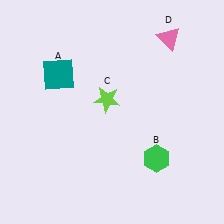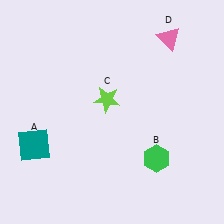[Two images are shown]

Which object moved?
The teal square (A) moved down.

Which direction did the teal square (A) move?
The teal square (A) moved down.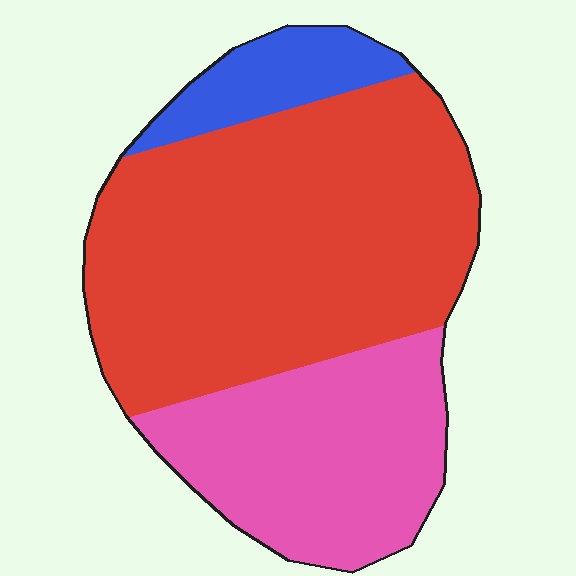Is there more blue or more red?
Red.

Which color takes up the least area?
Blue, at roughly 10%.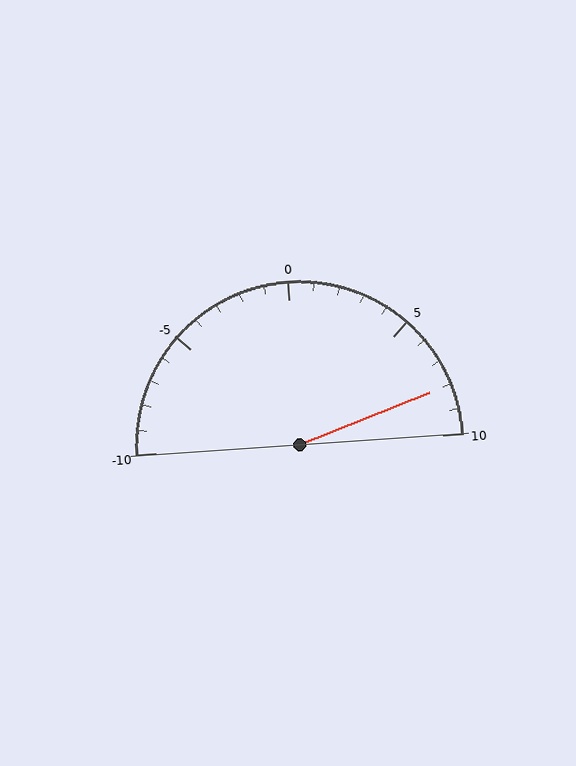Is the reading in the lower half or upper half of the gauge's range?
The reading is in the upper half of the range (-10 to 10).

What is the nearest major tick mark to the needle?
The nearest major tick mark is 10.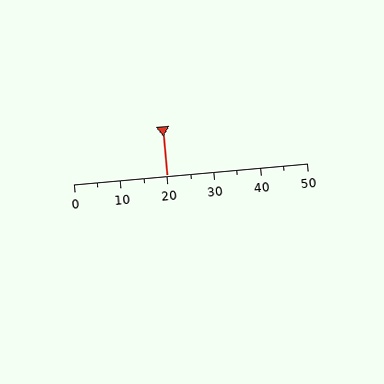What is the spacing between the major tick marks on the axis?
The major ticks are spaced 10 apart.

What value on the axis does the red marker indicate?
The marker indicates approximately 20.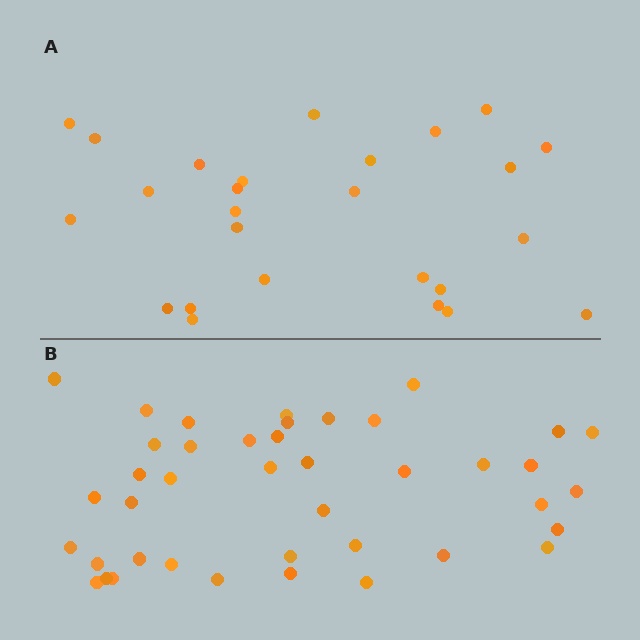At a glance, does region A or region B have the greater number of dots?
Region B (the bottom region) has more dots.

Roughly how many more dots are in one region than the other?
Region B has approximately 15 more dots than region A.